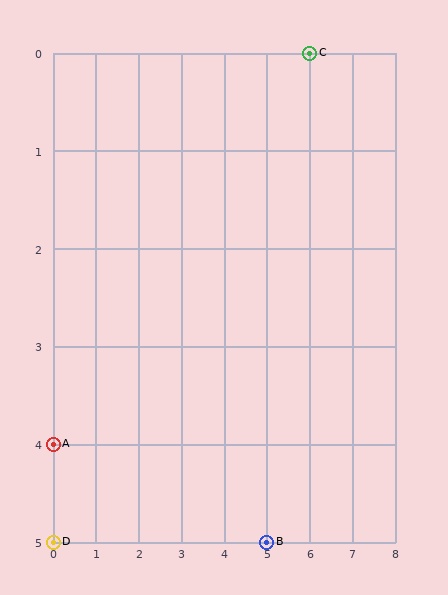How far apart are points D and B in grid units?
Points D and B are 5 columns apart.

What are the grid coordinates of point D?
Point D is at grid coordinates (0, 5).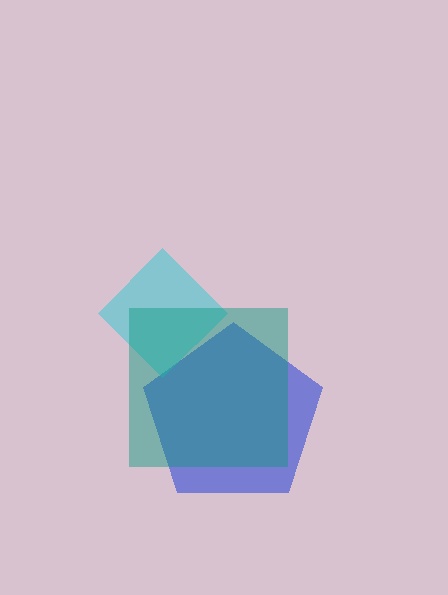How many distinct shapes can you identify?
There are 3 distinct shapes: a blue pentagon, a cyan diamond, a teal square.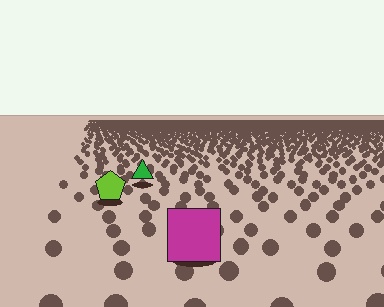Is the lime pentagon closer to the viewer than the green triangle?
Yes. The lime pentagon is closer — you can tell from the texture gradient: the ground texture is coarser near it.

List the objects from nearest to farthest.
From nearest to farthest: the magenta square, the lime pentagon, the green triangle.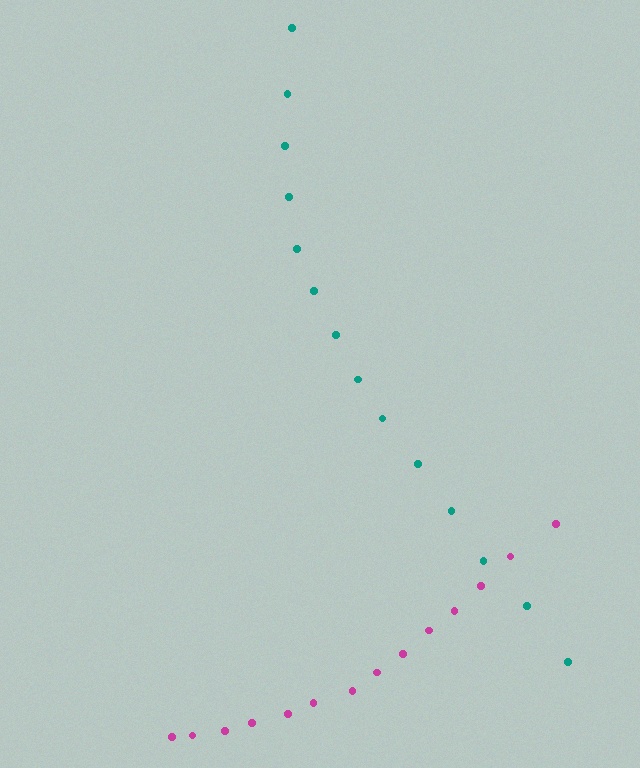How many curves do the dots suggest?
There are 2 distinct paths.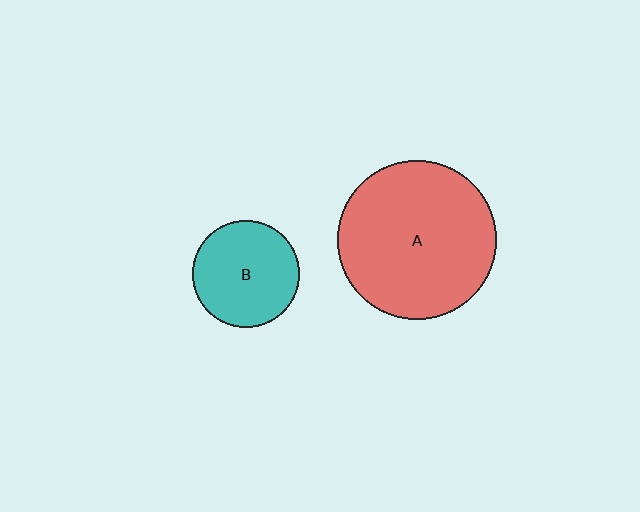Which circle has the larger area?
Circle A (red).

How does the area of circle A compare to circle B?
Approximately 2.2 times.